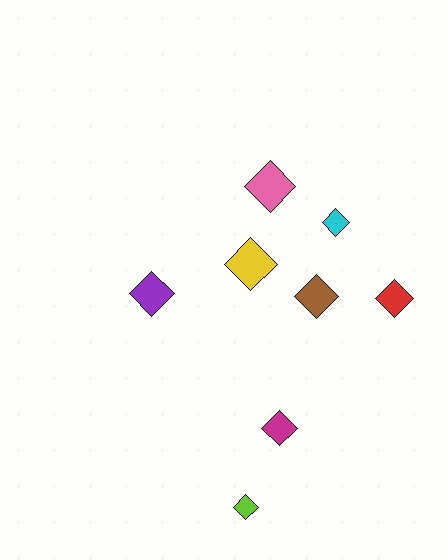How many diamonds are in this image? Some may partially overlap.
There are 8 diamonds.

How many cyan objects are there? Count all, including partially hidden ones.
There is 1 cyan object.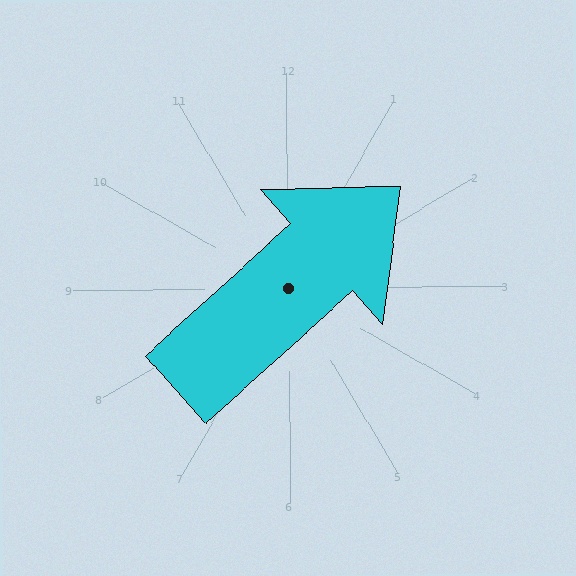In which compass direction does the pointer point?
Northeast.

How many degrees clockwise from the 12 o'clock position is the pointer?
Approximately 48 degrees.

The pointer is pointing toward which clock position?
Roughly 2 o'clock.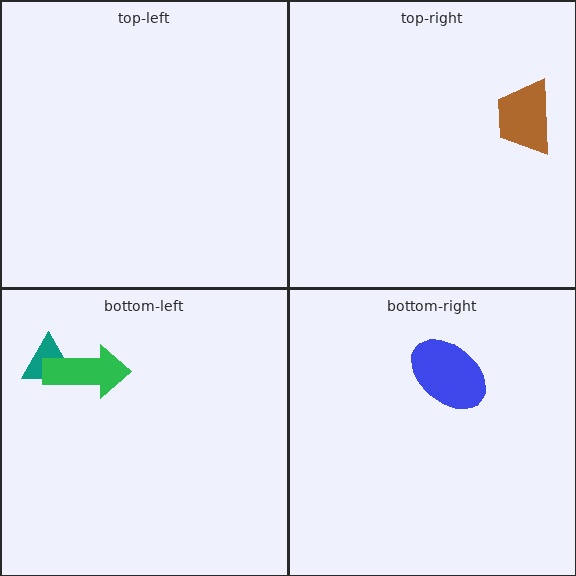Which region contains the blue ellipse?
The bottom-right region.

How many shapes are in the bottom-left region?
2.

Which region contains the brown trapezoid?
The top-right region.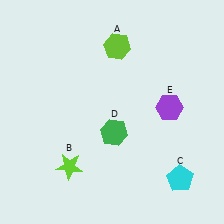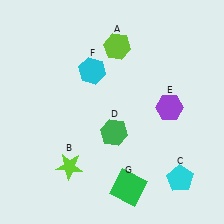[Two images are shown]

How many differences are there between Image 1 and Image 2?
There are 2 differences between the two images.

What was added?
A cyan hexagon (F), a green square (G) were added in Image 2.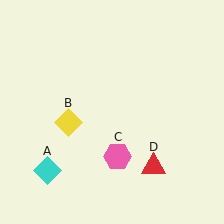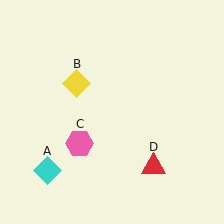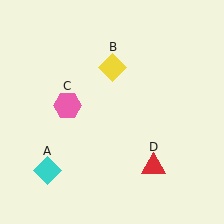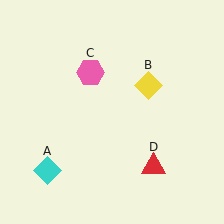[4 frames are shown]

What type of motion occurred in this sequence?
The yellow diamond (object B), pink hexagon (object C) rotated clockwise around the center of the scene.